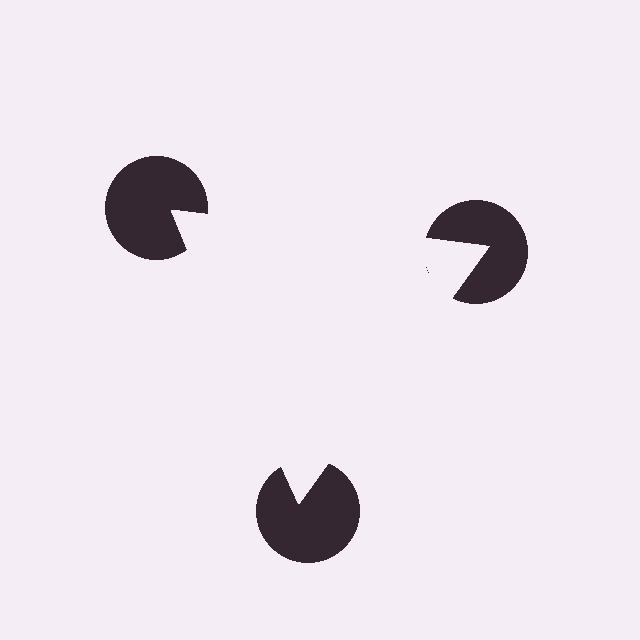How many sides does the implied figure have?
3 sides.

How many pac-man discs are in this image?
There are 3 — one at each vertex of the illusory triangle.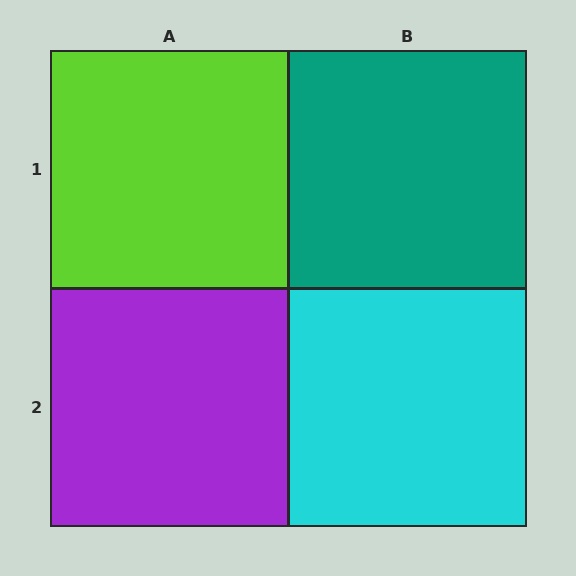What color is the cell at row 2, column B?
Cyan.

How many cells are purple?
1 cell is purple.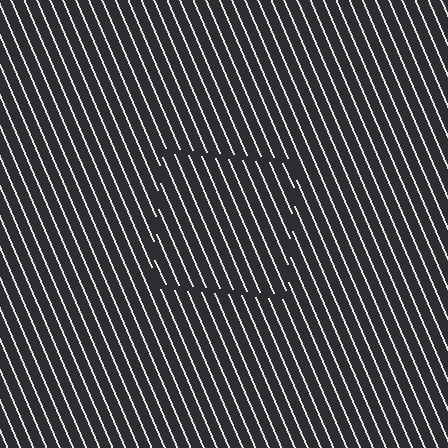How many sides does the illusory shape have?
4 sides — the line-ends trace a square.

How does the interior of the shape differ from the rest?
The interior of the shape contains the same grating, shifted by half a period — the contour is defined by the phase discontinuity where line-ends from the inner and outer gratings abut.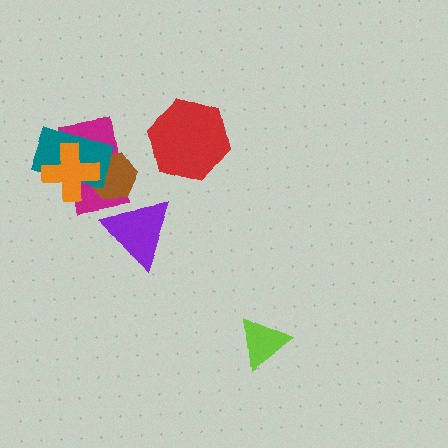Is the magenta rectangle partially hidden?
Yes, it is partially covered by another shape.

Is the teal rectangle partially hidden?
Yes, it is partially covered by another shape.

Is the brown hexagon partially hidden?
Yes, it is partially covered by another shape.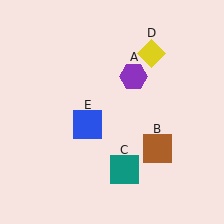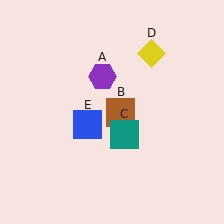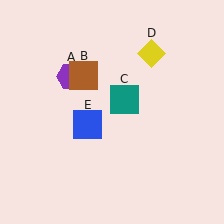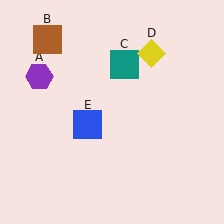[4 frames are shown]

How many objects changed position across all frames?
3 objects changed position: purple hexagon (object A), brown square (object B), teal square (object C).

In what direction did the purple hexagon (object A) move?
The purple hexagon (object A) moved left.